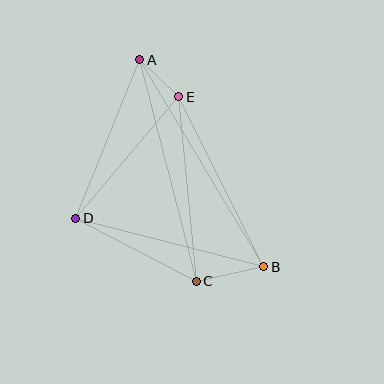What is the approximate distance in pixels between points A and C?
The distance between A and C is approximately 229 pixels.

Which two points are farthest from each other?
Points A and B are farthest from each other.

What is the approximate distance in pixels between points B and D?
The distance between B and D is approximately 194 pixels.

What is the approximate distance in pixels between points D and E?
The distance between D and E is approximately 159 pixels.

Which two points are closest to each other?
Points A and E are closest to each other.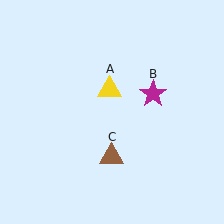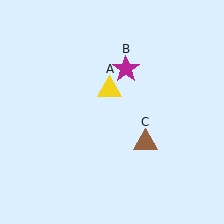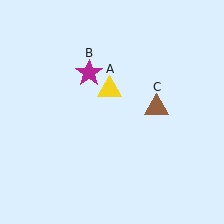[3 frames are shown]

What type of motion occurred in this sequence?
The magenta star (object B), brown triangle (object C) rotated counterclockwise around the center of the scene.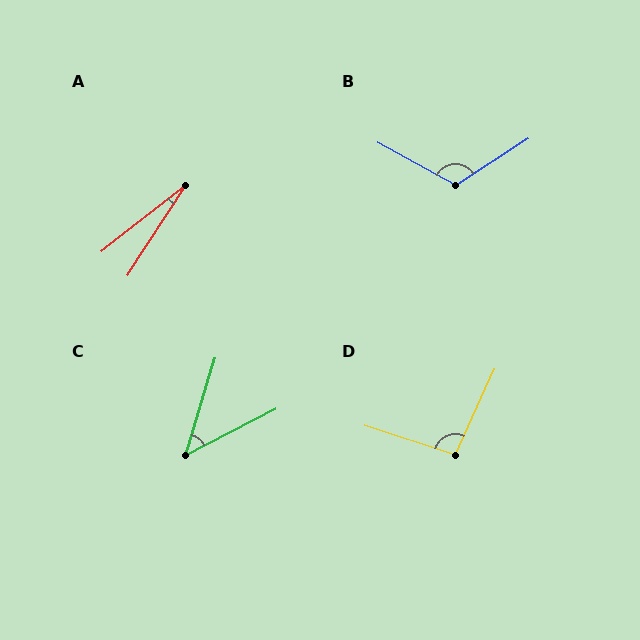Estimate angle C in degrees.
Approximately 46 degrees.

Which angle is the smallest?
A, at approximately 19 degrees.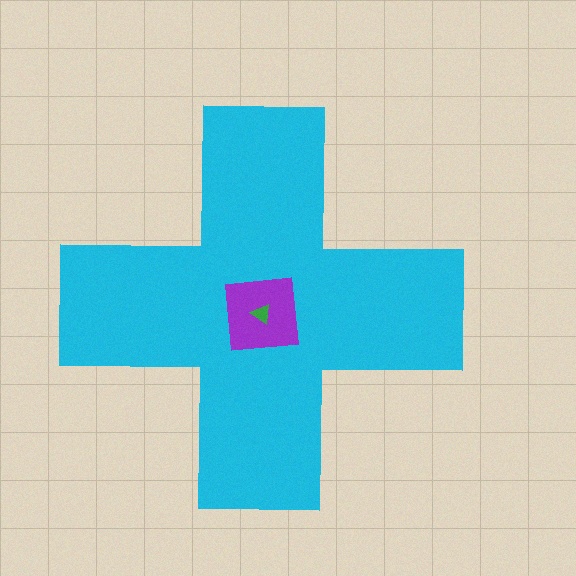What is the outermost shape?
The cyan cross.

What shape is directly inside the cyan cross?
The purple square.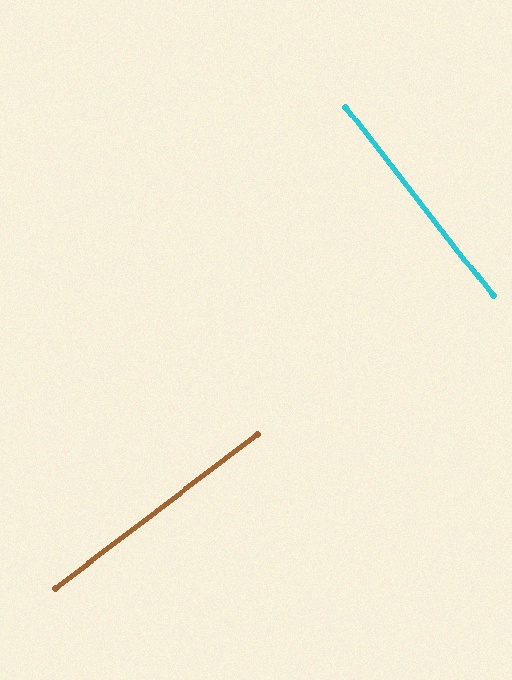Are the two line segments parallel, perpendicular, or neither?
Perpendicular — they meet at approximately 89°.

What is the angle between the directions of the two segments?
Approximately 89 degrees.